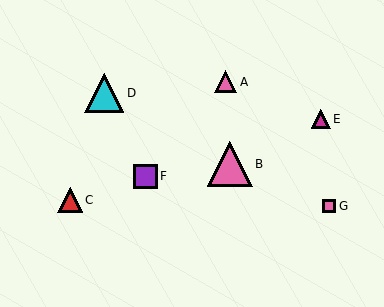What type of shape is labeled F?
Shape F is a purple square.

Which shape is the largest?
The pink triangle (labeled B) is the largest.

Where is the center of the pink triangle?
The center of the pink triangle is at (226, 82).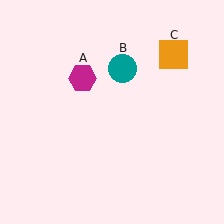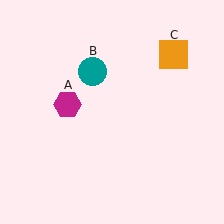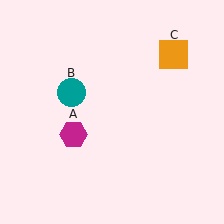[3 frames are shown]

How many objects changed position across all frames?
2 objects changed position: magenta hexagon (object A), teal circle (object B).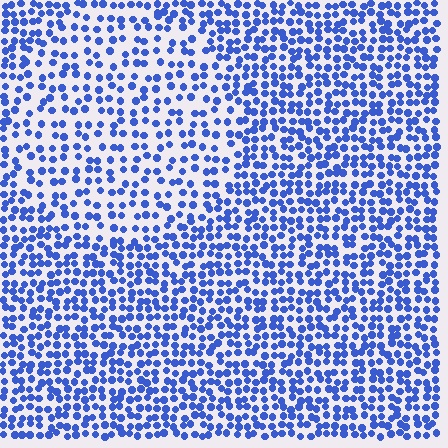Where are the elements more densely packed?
The elements are more densely packed outside the circle boundary.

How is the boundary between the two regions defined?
The boundary is defined by a change in element density (approximately 1.7x ratio). All elements are the same color, size, and shape.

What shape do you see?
I see a circle.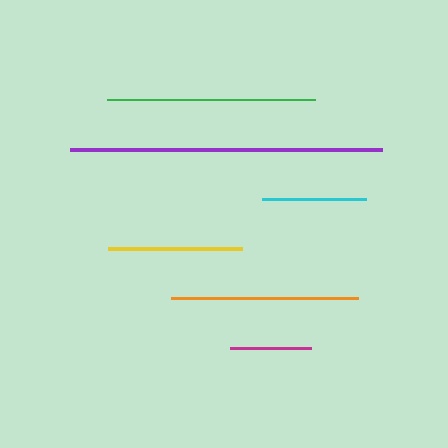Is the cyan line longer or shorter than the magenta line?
The cyan line is longer than the magenta line.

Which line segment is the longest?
The purple line is the longest at approximately 313 pixels.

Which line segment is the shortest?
The magenta line is the shortest at approximately 81 pixels.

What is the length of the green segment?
The green segment is approximately 208 pixels long.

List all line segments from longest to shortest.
From longest to shortest: purple, green, orange, yellow, cyan, magenta.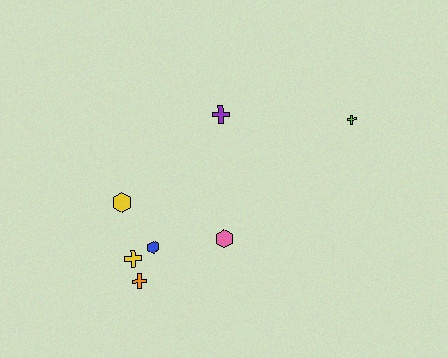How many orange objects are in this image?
There is 1 orange object.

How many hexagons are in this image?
There are 3 hexagons.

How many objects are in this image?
There are 7 objects.